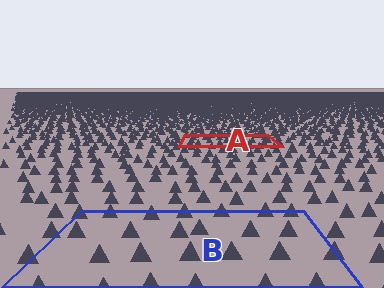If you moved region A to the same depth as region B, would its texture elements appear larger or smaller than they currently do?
They would appear larger. At a closer depth, the same texture elements are projected at a bigger on-screen size.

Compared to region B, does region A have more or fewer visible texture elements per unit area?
Region A has more texture elements per unit area — they are packed more densely because it is farther away.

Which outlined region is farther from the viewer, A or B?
Region A is farther from the viewer — the texture elements inside it appear smaller and more densely packed.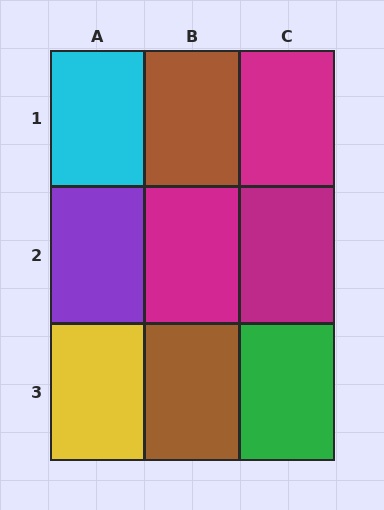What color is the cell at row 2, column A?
Purple.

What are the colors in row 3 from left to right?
Yellow, brown, green.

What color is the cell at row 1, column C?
Magenta.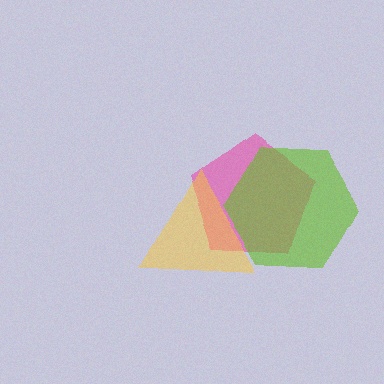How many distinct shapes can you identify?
There are 3 distinct shapes: a pink pentagon, a lime hexagon, a yellow triangle.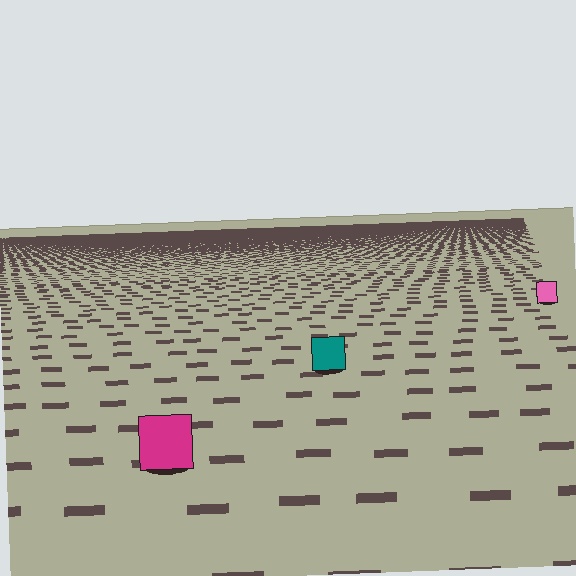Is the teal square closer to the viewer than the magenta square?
No. The magenta square is closer — you can tell from the texture gradient: the ground texture is coarser near it.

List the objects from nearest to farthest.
From nearest to farthest: the magenta square, the teal square, the pink square.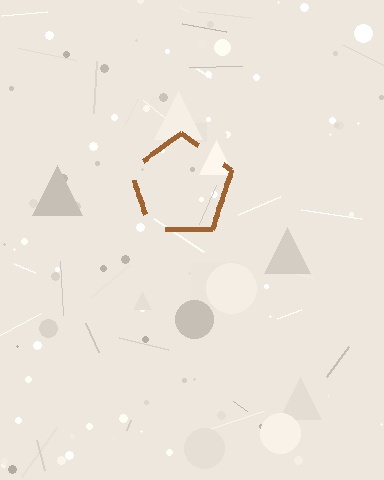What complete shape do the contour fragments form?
The contour fragments form a pentagon.